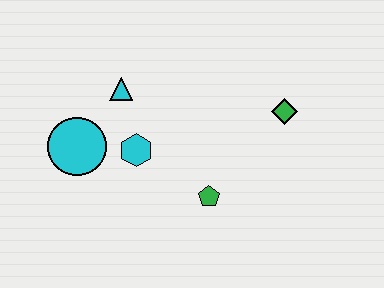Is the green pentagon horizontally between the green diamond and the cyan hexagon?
Yes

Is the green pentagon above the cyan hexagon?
No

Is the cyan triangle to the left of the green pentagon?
Yes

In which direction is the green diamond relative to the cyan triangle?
The green diamond is to the right of the cyan triangle.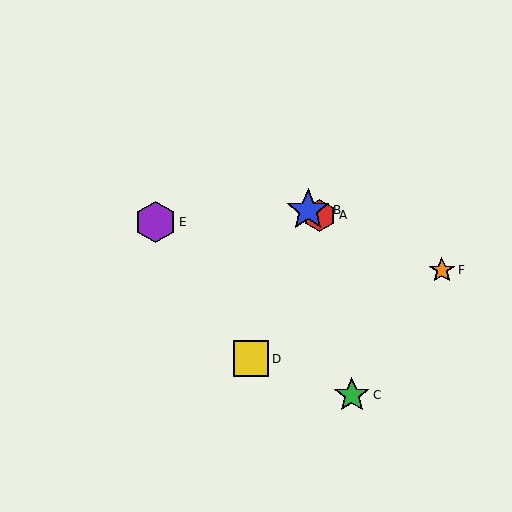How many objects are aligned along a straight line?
3 objects (A, B, F) are aligned along a straight line.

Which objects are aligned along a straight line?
Objects A, B, F are aligned along a straight line.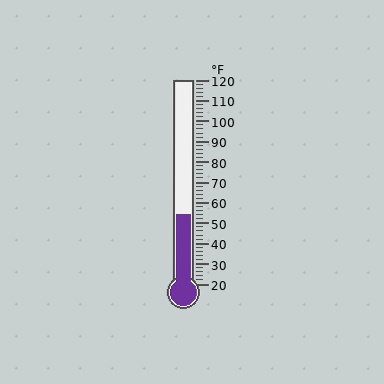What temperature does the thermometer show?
The thermometer shows approximately 54°F.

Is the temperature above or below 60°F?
The temperature is below 60°F.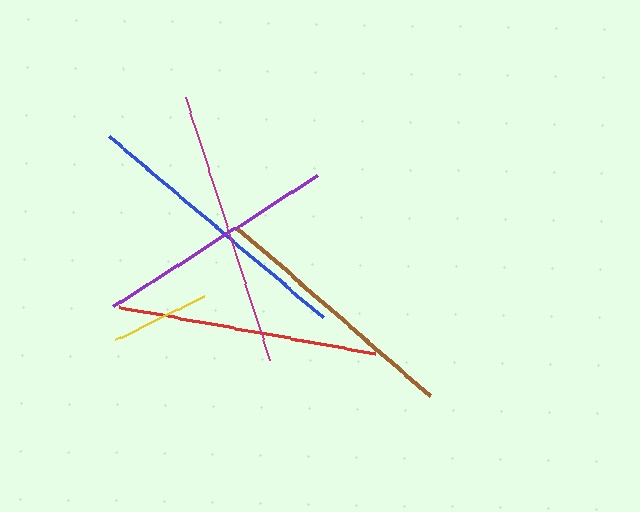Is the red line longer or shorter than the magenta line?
The magenta line is longer than the red line.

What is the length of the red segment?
The red segment is approximately 261 pixels long.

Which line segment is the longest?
The blue line is the longest at approximately 280 pixels.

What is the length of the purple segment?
The purple segment is approximately 243 pixels long.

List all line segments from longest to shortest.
From longest to shortest: blue, magenta, red, brown, purple, yellow.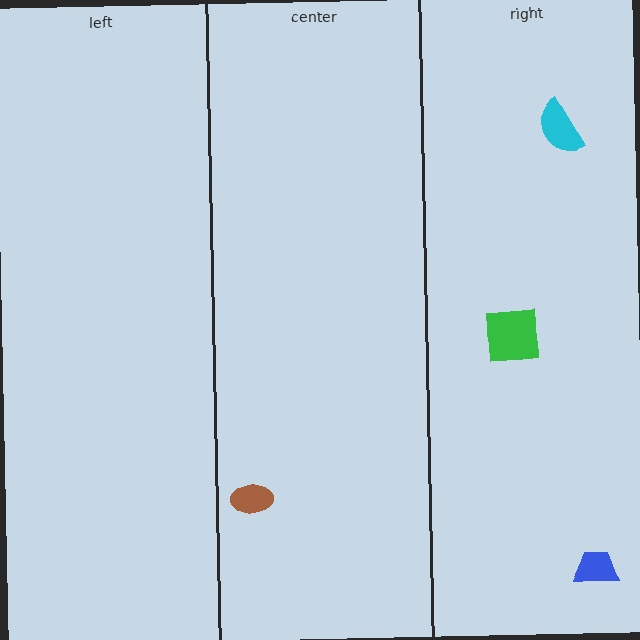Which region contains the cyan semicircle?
The right region.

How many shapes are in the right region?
3.